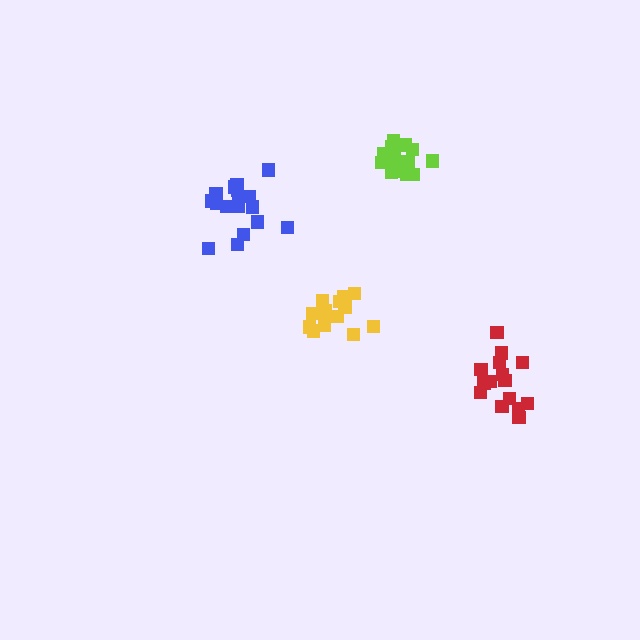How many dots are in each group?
Group 1: 17 dots, Group 2: 15 dots, Group 3: 15 dots, Group 4: 17 dots (64 total).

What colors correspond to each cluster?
The clusters are colored: lime, red, yellow, blue.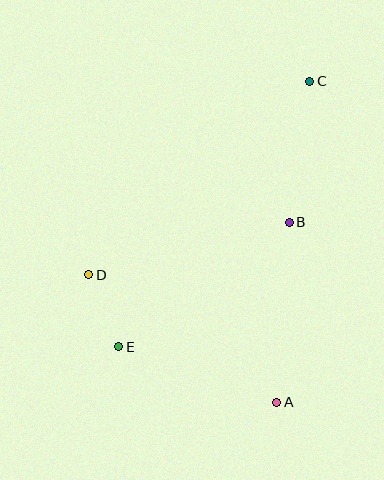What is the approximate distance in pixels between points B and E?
The distance between B and E is approximately 211 pixels.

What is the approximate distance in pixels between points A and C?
The distance between A and C is approximately 322 pixels.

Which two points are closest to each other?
Points D and E are closest to each other.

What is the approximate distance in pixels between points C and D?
The distance between C and D is approximately 294 pixels.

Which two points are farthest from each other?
Points C and E are farthest from each other.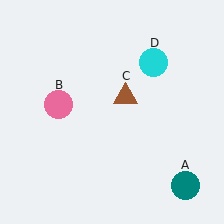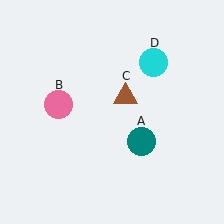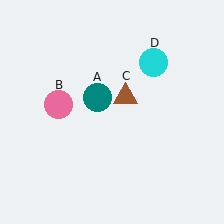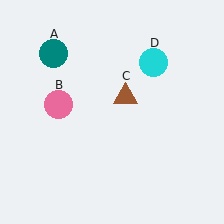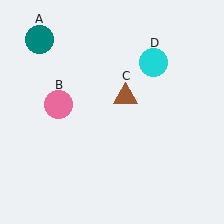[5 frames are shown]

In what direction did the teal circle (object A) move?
The teal circle (object A) moved up and to the left.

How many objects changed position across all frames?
1 object changed position: teal circle (object A).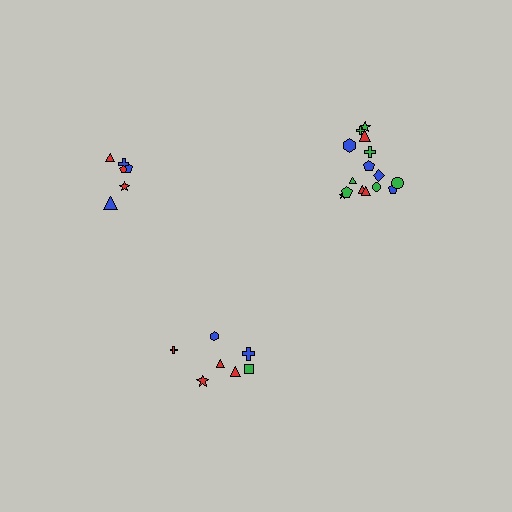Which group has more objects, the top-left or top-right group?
The top-right group.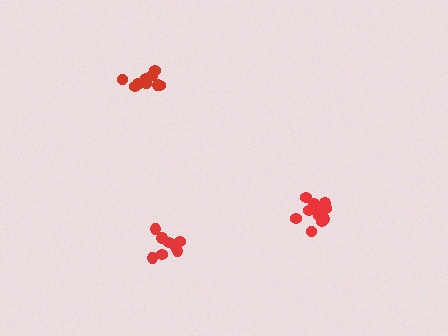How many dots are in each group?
Group 1: 8 dots, Group 2: 10 dots, Group 3: 12 dots (30 total).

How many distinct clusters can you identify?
There are 3 distinct clusters.